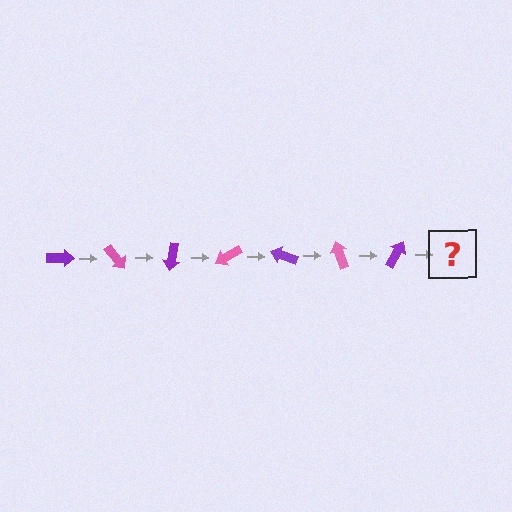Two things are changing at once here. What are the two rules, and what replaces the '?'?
The two rules are that it rotates 50 degrees each step and the color cycles through purple and pink. The '?' should be a pink arrow, rotated 350 degrees from the start.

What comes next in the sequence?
The next element should be a pink arrow, rotated 350 degrees from the start.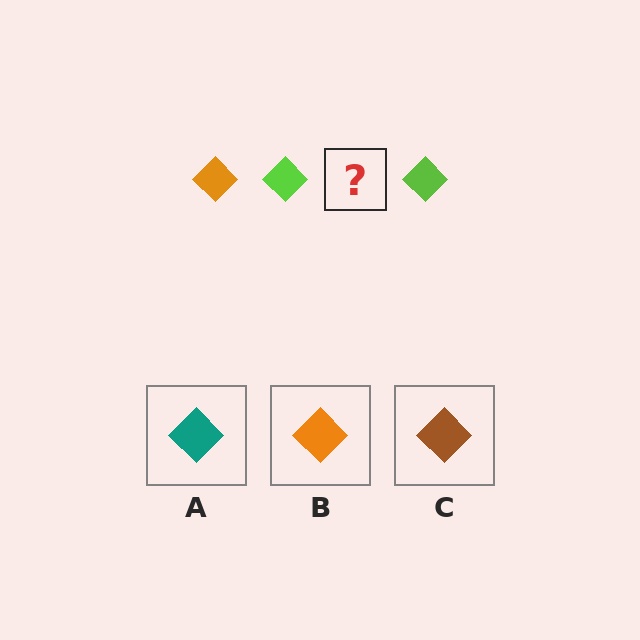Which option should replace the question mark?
Option B.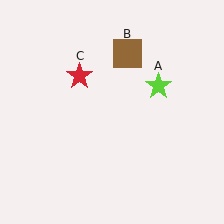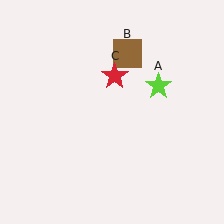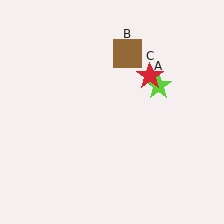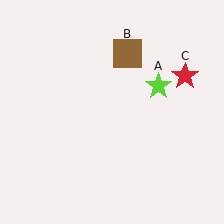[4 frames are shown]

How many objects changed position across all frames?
1 object changed position: red star (object C).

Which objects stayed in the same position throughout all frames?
Lime star (object A) and brown square (object B) remained stationary.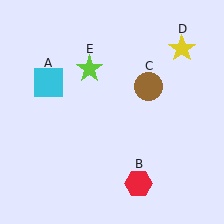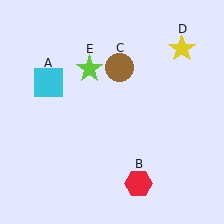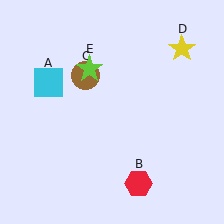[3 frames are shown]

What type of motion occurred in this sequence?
The brown circle (object C) rotated counterclockwise around the center of the scene.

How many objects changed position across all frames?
1 object changed position: brown circle (object C).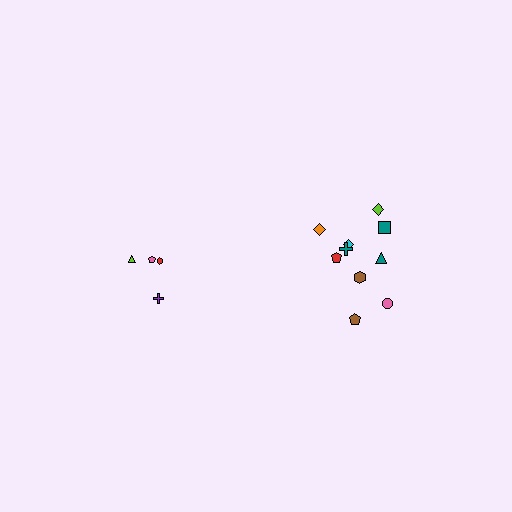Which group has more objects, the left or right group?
The right group.